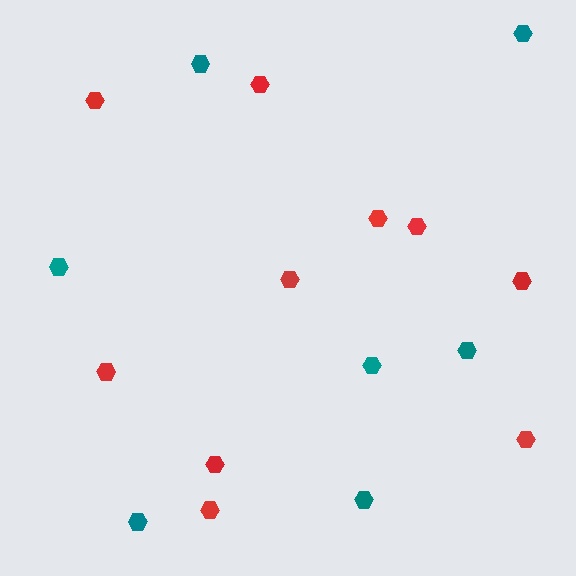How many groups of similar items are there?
There are 2 groups: one group of teal hexagons (7) and one group of red hexagons (10).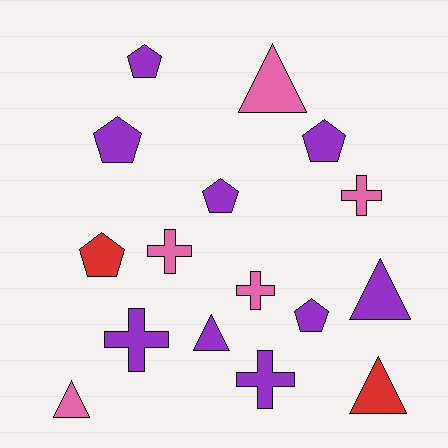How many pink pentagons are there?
There are no pink pentagons.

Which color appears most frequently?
Purple, with 9 objects.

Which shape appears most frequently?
Pentagon, with 6 objects.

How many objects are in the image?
There are 16 objects.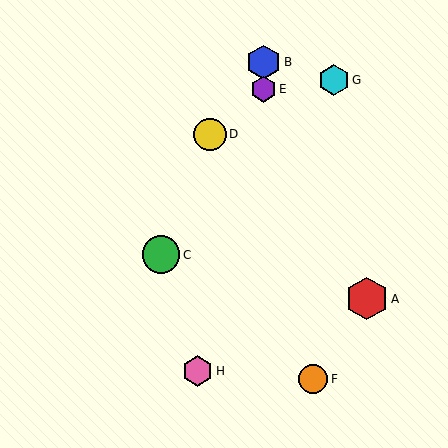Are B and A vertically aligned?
No, B is at x≈263 and A is at x≈367.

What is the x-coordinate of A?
Object A is at x≈367.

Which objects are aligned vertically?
Objects B, E are aligned vertically.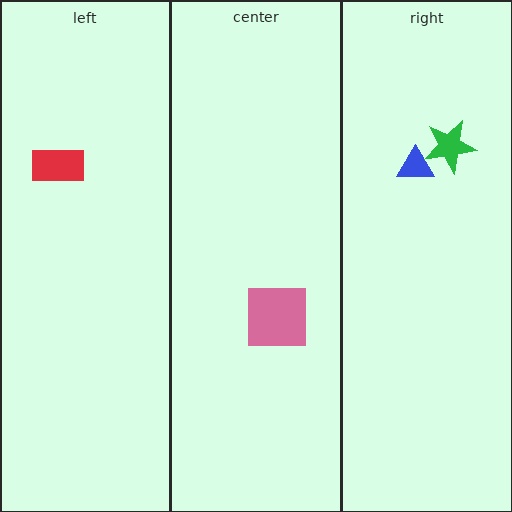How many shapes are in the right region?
2.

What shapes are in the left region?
The red rectangle.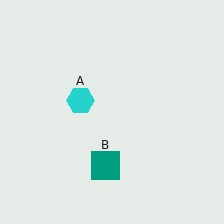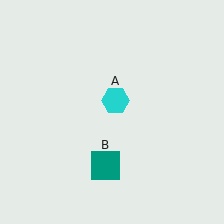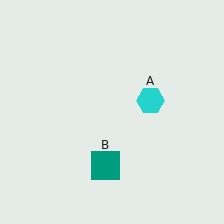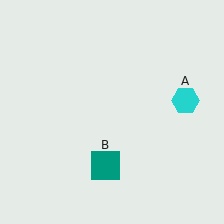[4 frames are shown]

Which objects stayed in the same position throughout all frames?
Teal square (object B) remained stationary.